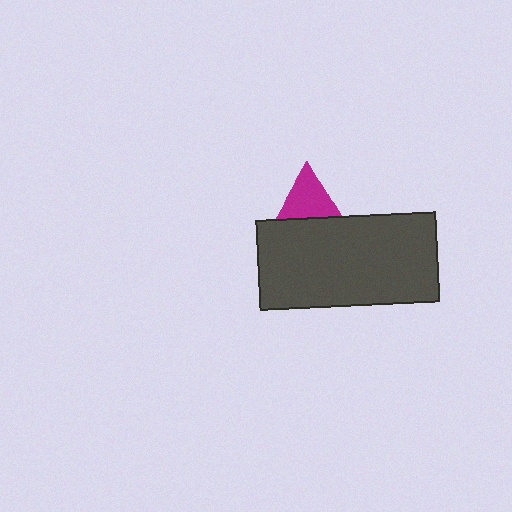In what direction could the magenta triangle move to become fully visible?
The magenta triangle could move up. That would shift it out from behind the dark gray rectangle entirely.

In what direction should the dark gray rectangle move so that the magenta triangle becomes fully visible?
The dark gray rectangle should move down. That is the shortest direction to clear the overlap and leave the magenta triangle fully visible.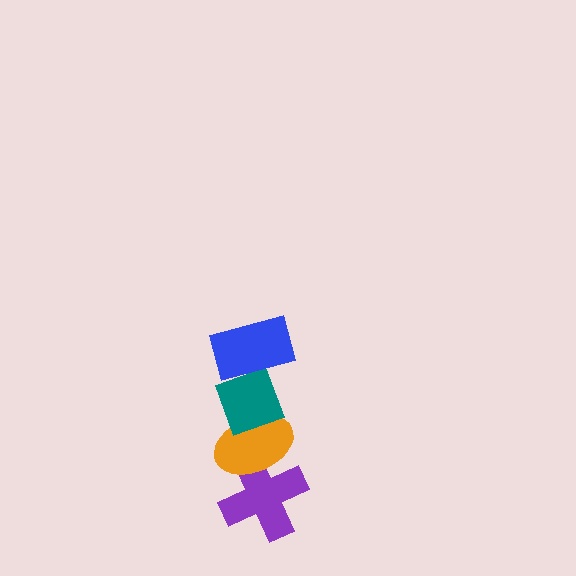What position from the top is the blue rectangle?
The blue rectangle is 1st from the top.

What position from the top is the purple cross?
The purple cross is 4th from the top.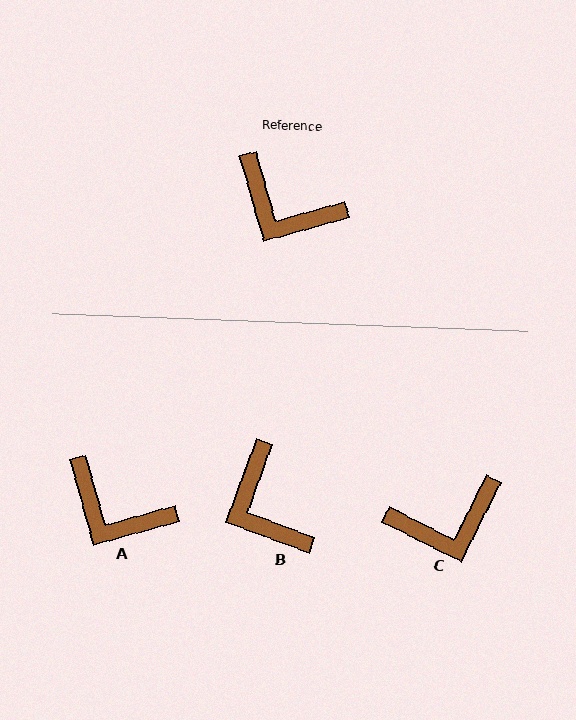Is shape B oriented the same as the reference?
No, it is off by about 36 degrees.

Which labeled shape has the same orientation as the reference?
A.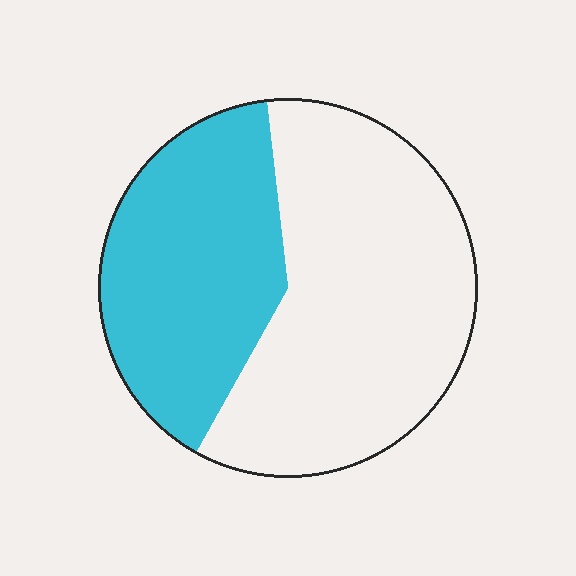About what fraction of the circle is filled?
About two fifths (2/5).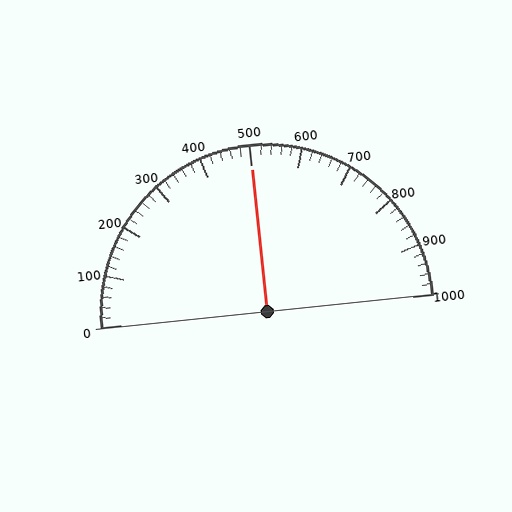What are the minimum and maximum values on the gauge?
The gauge ranges from 0 to 1000.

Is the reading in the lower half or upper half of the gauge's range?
The reading is in the upper half of the range (0 to 1000).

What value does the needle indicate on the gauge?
The needle indicates approximately 500.